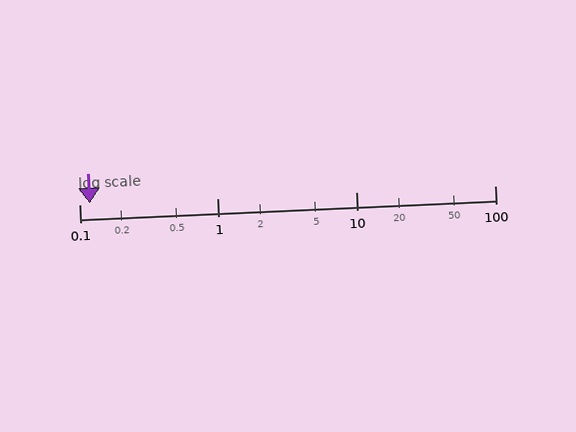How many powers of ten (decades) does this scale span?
The scale spans 3 decades, from 0.1 to 100.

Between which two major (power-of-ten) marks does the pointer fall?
The pointer is between 0.1 and 1.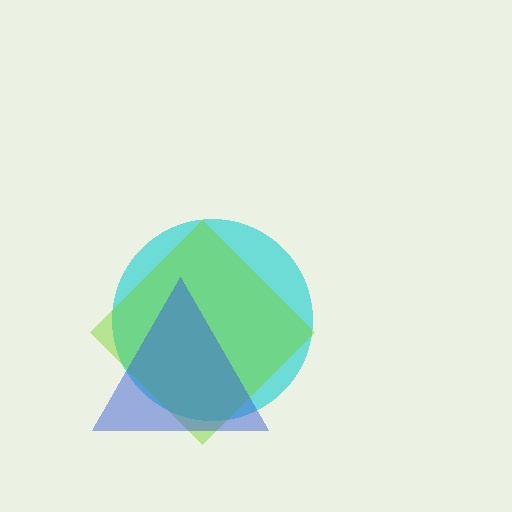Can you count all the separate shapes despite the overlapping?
Yes, there are 3 separate shapes.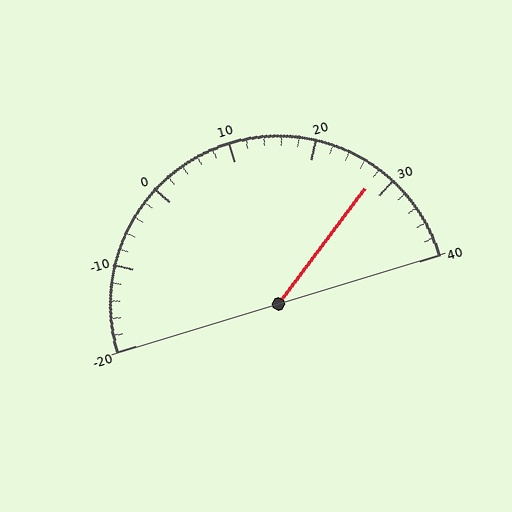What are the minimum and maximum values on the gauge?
The gauge ranges from -20 to 40.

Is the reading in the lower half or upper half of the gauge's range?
The reading is in the upper half of the range (-20 to 40).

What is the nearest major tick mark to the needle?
The nearest major tick mark is 30.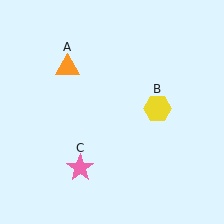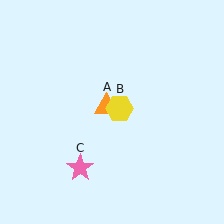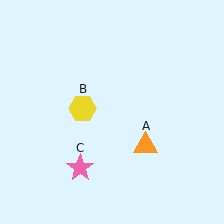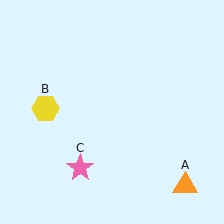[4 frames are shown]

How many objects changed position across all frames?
2 objects changed position: orange triangle (object A), yellow hexagon (object B).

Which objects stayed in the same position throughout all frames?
Pink star (object C) remained stationary.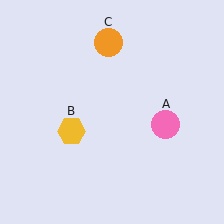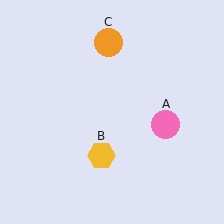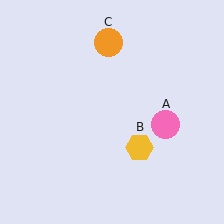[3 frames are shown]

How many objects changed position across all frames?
1 object changed position: yellow hexagon (object B).